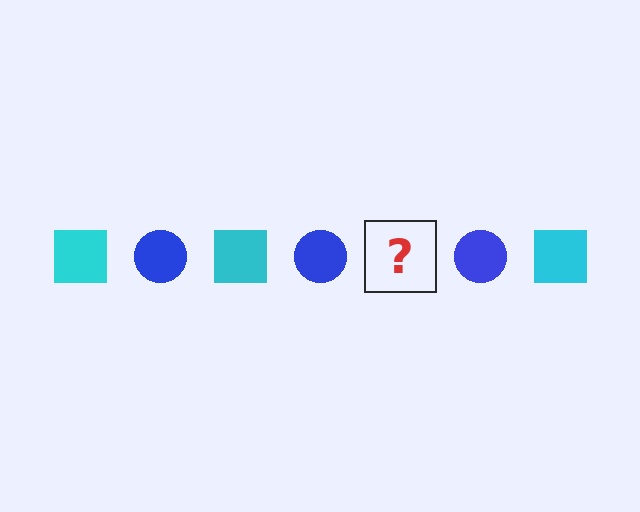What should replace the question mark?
The question mark should be replaced with a cyan square.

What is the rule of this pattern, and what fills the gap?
The rule is that the pattern alternates between cyan square and blue circle. The gap should be filled with a cyan square.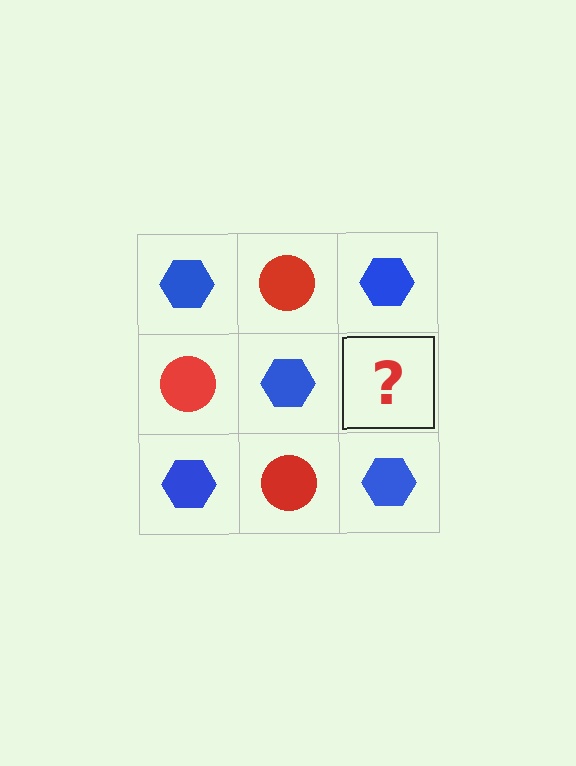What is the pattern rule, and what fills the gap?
The rule is that it alternates blue hexagon and red circle in a checkerboard pattern. The gap should be filled with a red circle.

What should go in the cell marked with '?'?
The missing cell should contain a red circle.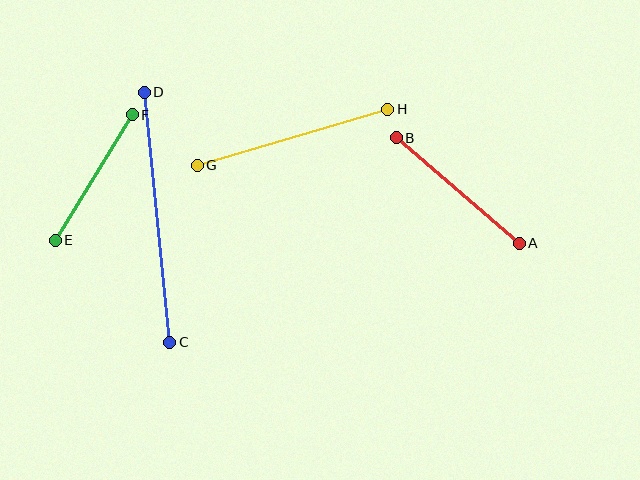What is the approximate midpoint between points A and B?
The midpoint is at approximately (458, 191) pixels.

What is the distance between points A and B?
The distance is approximately 162 pixels.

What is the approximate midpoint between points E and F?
The midpoint is at approximately (94, 178) pixels.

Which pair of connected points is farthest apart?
Points C and D are farthest apart.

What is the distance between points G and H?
The distance is approximately 199 pixels.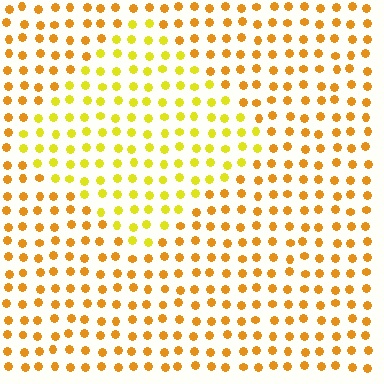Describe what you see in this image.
The image is filled with small orange elements in a uniform arrangement. A diamond-shaped region is visible where the elements are tinted to a slightly different hue, forming a subtle color boundary.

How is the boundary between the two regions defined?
The boundary is defined purely by a slight shift in hue (about 27 degrees). Spacing, size, and orientation are identical on both sides.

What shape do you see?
I see a diamond.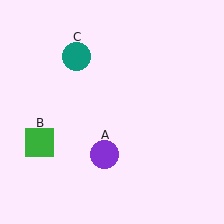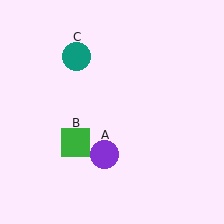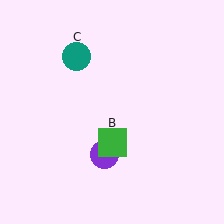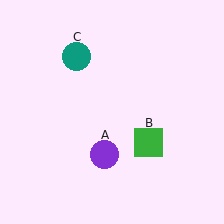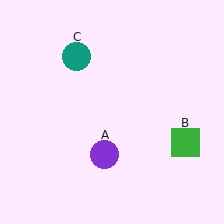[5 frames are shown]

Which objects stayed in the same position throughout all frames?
Purple circle (object A) and teal circle (object C) remained stationary.